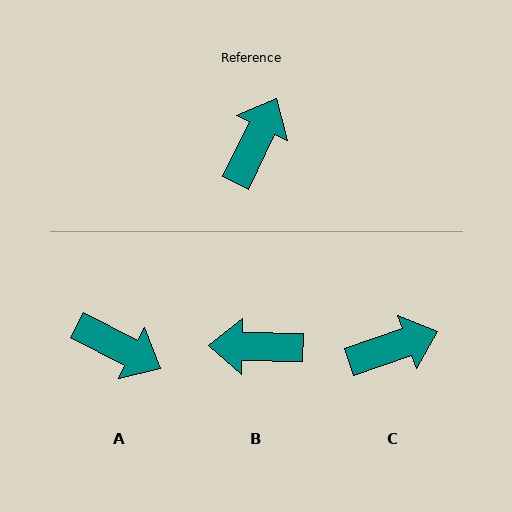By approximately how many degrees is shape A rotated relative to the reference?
Approximately 91 degrees clockwise.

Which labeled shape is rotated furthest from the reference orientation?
B, about 115 degrees away.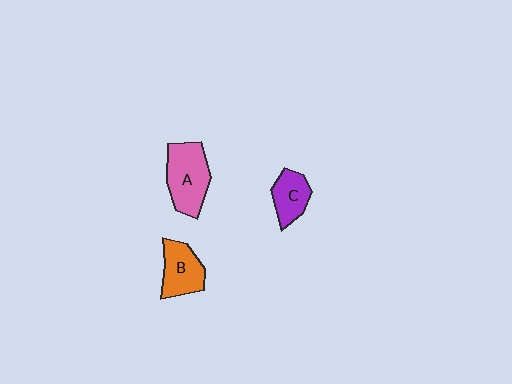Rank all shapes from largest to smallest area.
From largest to smallest: A (pink), B (orange), C (purple).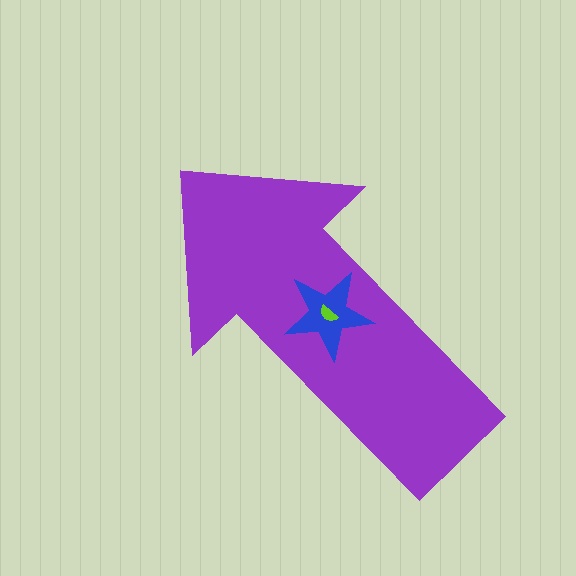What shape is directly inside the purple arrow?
The blue star.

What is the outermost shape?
The purple arrow.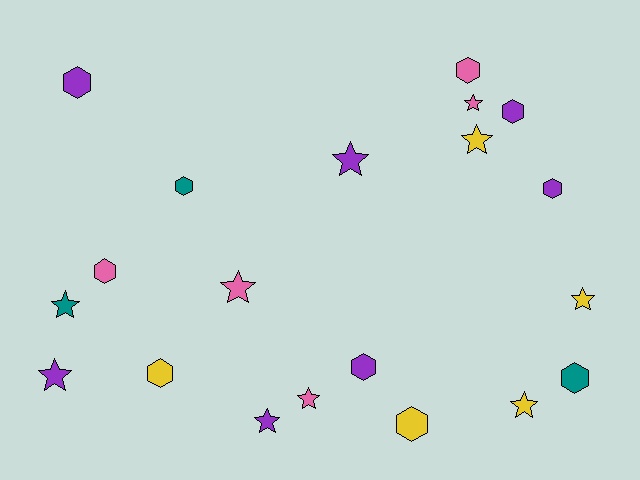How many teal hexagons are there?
There are 2 teal hexagons.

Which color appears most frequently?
Purple, with 7 objects.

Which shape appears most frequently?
Hexagon, with 10 objects.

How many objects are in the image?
There are 20 objects.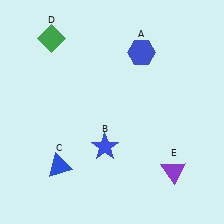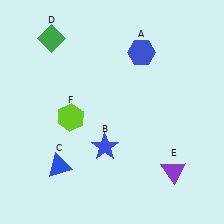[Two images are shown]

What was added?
A lime hexagon (F) was added in Image 2.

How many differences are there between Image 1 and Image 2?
There is 1 difference between the two images.